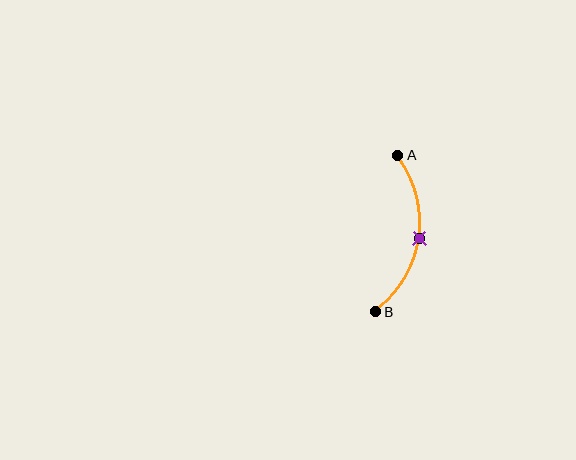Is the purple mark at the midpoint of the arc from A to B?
Yes. The purple mark lies on the arc at equal arc-length from both A and B — it is the arc midpoint.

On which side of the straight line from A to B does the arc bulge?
The arc bulges to the right of the straight line connecting A and B.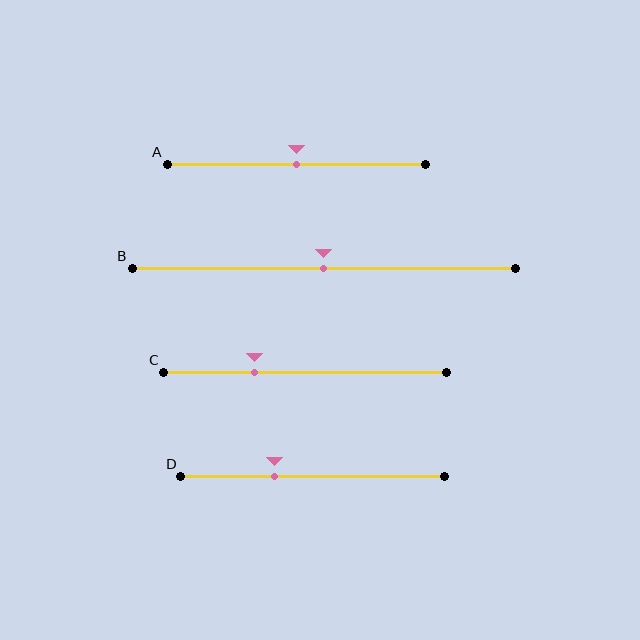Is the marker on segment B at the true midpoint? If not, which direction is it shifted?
Yes, the marker on segment B is at the true midpoint.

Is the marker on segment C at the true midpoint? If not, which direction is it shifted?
No, the marker on segment C is shifted to the left by about 18% of the segment length.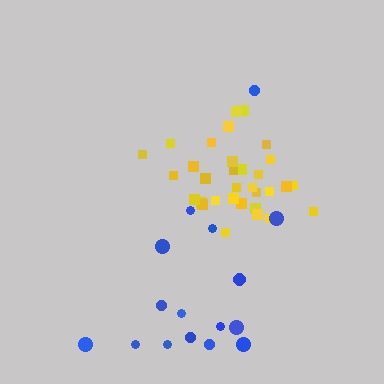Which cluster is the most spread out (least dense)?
Blue.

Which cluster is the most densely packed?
Yellow.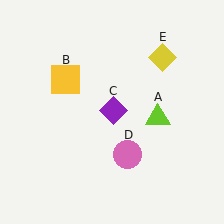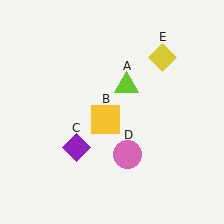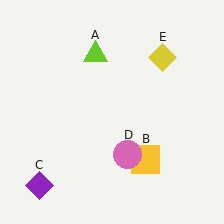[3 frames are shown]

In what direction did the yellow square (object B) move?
The yellow square (object B) moved down and to the right.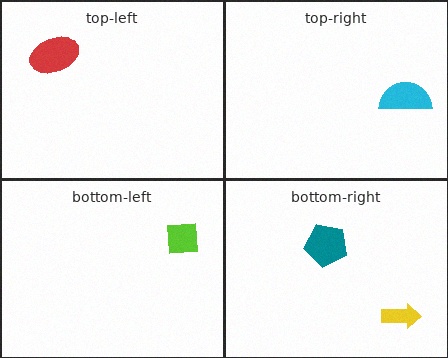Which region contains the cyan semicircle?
The top-right region.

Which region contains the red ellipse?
The top-left region.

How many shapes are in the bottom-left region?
1.